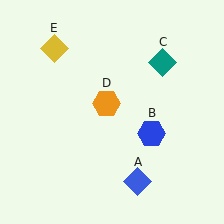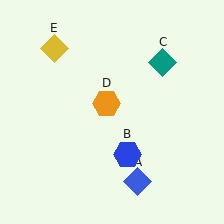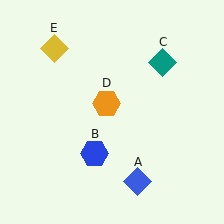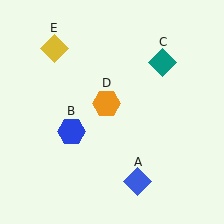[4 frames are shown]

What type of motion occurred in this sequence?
The blue hexagon (object B) rotated clockwise around the center of the scene.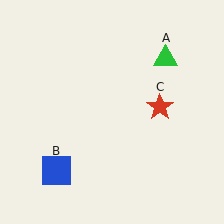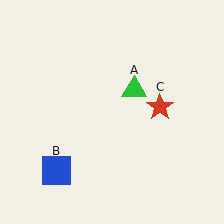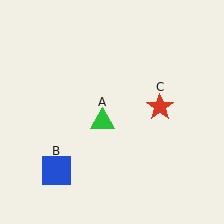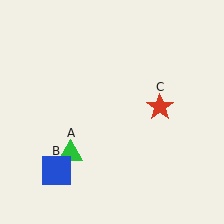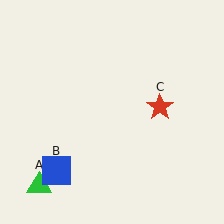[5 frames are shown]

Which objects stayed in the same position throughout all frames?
Blue square (object B) and red star (object C) remained stationary.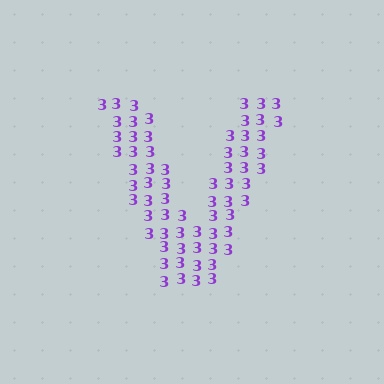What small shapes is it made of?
It is made of small digit 3's.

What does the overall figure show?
The overall figure shows the letter V.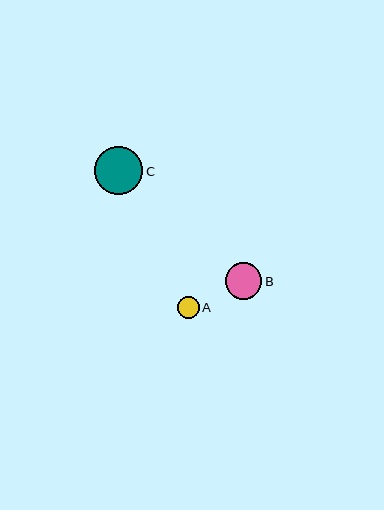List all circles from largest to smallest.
From largest to smallest: C, B, A.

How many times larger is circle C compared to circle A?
Circle C is approximately 2.3 times the size of circle A.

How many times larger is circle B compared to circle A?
Circle B is approximately 1.7 times the size of circle A.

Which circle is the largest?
Circle C is the largest with a size of approximately 48 pixels.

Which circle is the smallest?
Circle A is the smallest with a size of approximately 21 pixels.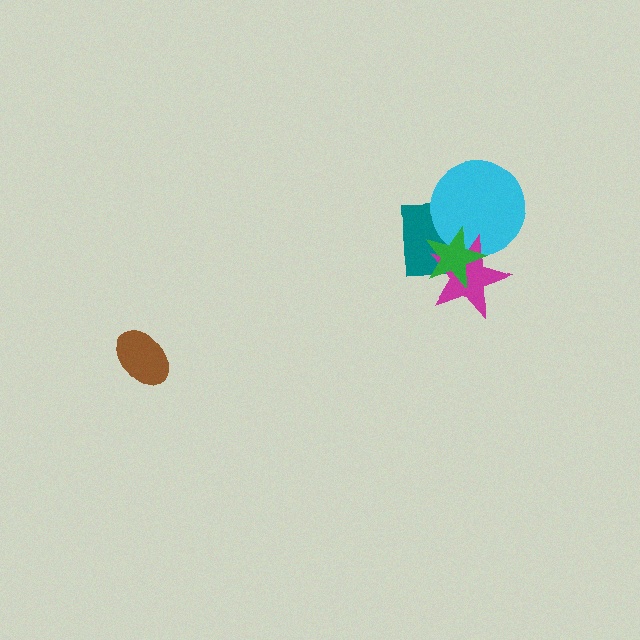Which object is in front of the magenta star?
The green star is in front of the magenta star.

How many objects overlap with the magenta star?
3 objects overlap with the magenta star.